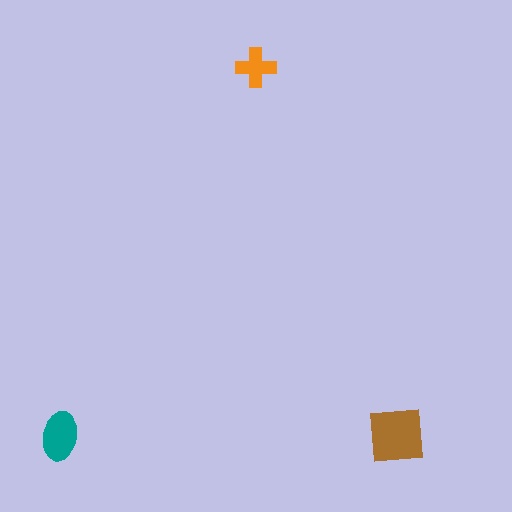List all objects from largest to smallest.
The brown square, the teal ellipse, the orange cross.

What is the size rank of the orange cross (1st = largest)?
3rd.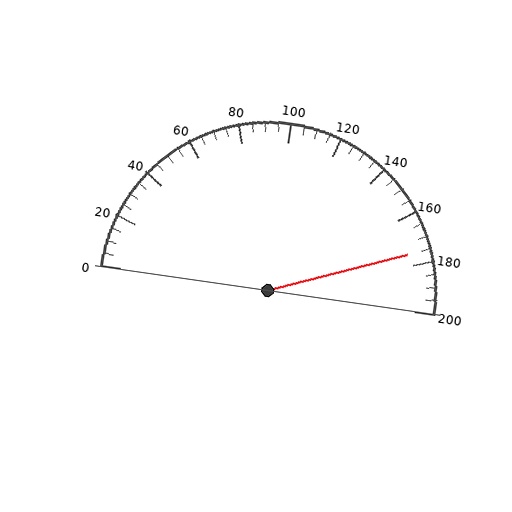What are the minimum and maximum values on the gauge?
The gauge ranges from 0 to 200.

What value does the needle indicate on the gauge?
The needle indicates approximately 175.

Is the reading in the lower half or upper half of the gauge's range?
The reading is in the upper half of the range (0 to 200).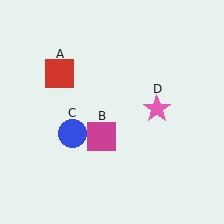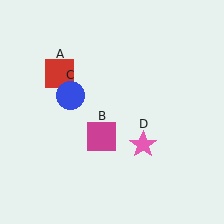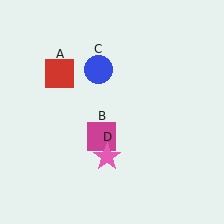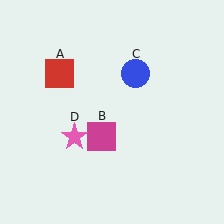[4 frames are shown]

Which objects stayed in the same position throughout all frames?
Red square (object A) and magenta square (object B) remained stationary.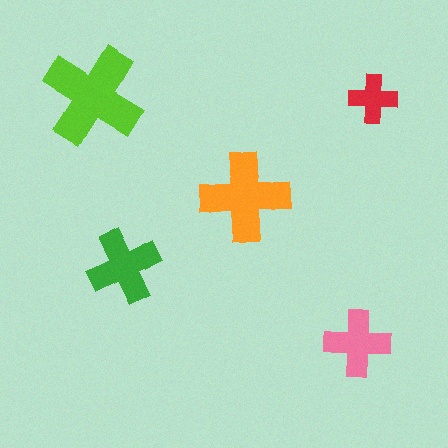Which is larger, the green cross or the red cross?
The green one.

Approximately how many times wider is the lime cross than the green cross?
About 1.5 times wider.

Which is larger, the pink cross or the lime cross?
The lime one.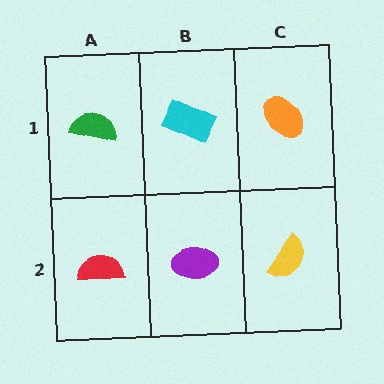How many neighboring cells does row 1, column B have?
3.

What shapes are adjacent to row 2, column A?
A green semicircle (row 1, column A), a purple ellipse (row 2, column B).